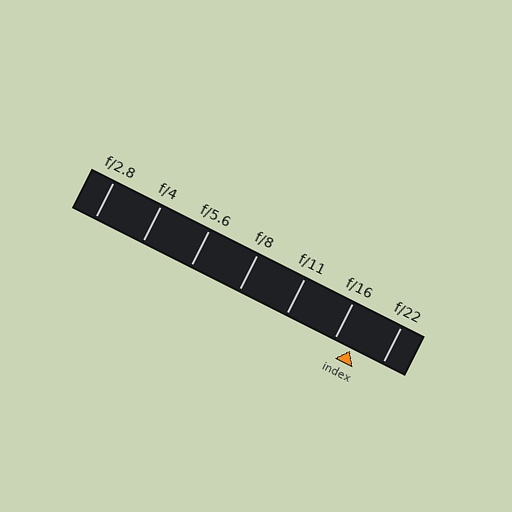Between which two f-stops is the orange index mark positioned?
The index mark is between f/16 and f/22.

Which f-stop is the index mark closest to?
The index mark is closest to f/16.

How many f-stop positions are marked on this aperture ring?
There are 7 f-stop positions marked.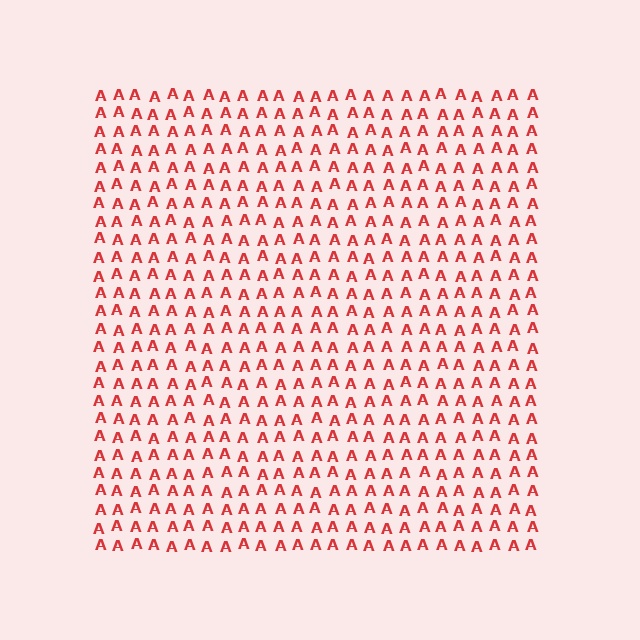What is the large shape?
The large shape is a square.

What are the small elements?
The small elements are letter A's.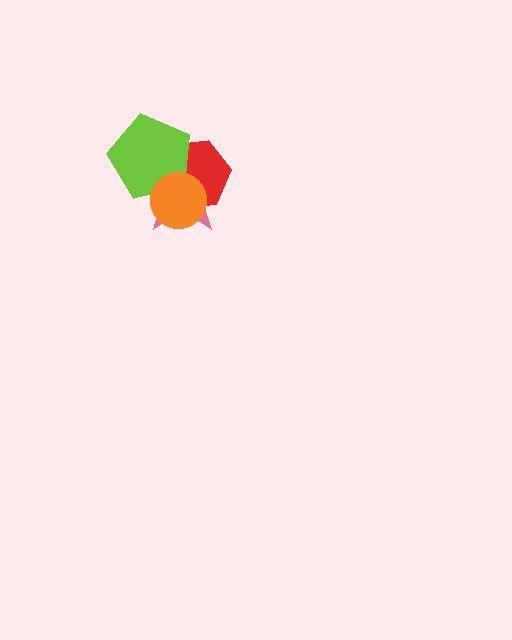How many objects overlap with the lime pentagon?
3 objects overlap with the lime pentagon.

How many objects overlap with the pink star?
3 objects overlap with the pink star.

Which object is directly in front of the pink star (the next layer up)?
The red hexagon is directly in front of the pink star.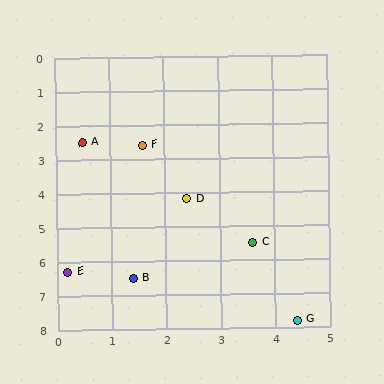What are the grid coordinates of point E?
Point E is at approximately (0.2, 6.3).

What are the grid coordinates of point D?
Point D is at approximately (2.4, 4.2).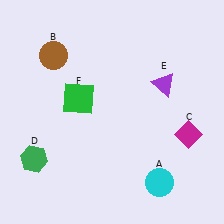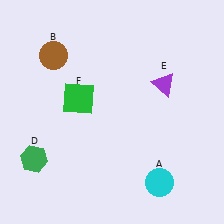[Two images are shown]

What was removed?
The magenta diamond (C) was removed in Image 2.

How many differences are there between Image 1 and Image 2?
There is 1 difference between the two images.